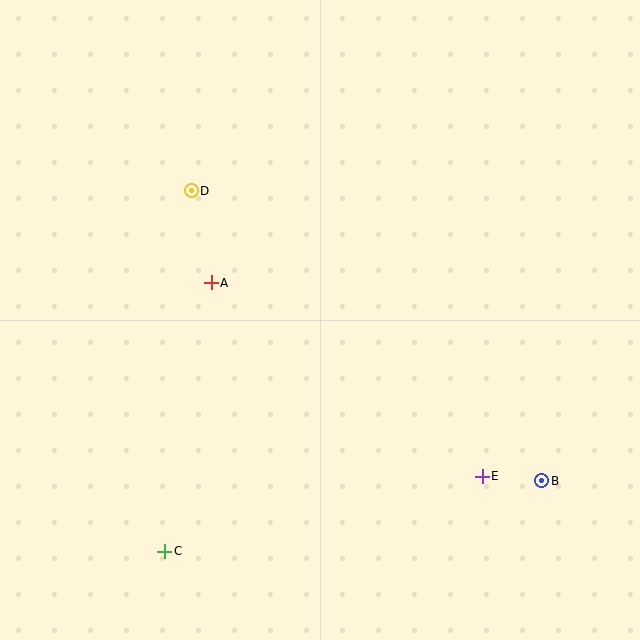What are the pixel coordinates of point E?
Point E is at (482, 476).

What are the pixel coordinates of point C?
Point C is at (165, 551).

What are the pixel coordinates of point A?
Point A is at (211, 283).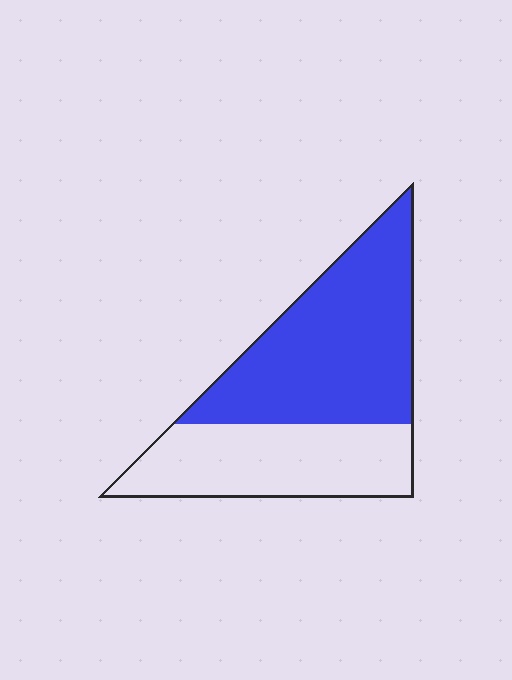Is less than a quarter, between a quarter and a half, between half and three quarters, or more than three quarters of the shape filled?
Between half and three quarters.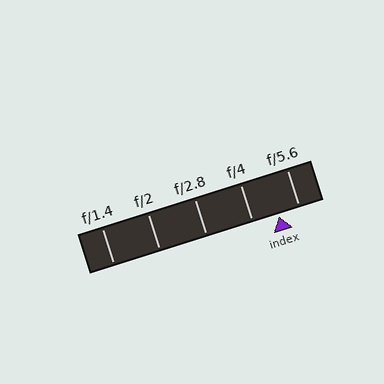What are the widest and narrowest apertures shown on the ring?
The widest aperture shown is f/1.4 and the narrowest is f/5.6.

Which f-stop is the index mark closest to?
The index mark is closest to f/5.6.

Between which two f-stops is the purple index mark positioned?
The index mark is between f/4 and f/5.6.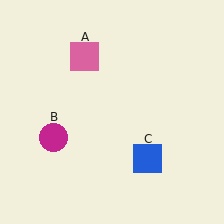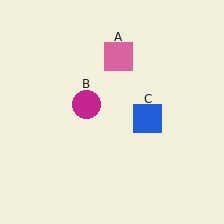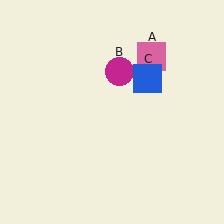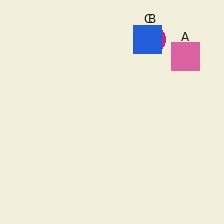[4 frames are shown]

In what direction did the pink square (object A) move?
The pink square (object A) moved right.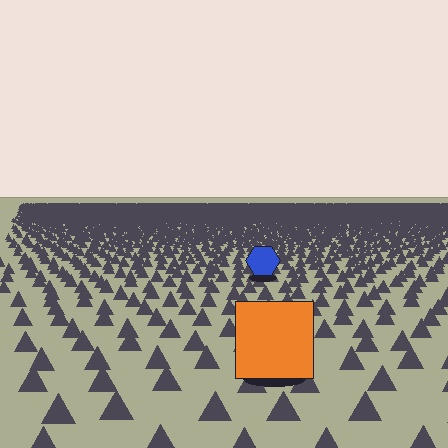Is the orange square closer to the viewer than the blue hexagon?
Yes. The orange square is closer — you can tell from the texture gradient: the ground texture is coarser near it.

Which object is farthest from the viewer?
The blue hexagon is farthest from the viewer. It appears smaller and the ground texture around it is denser.